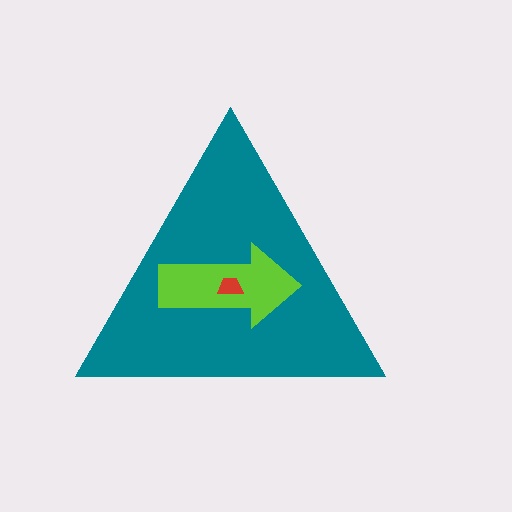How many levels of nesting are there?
3.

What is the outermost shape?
The teal triangle.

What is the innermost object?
The red trapezoid.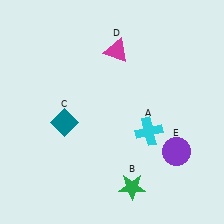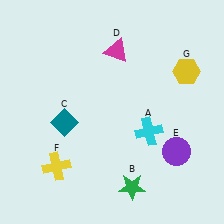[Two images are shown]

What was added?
A yellow cross (F), a yellow hexagon (G) were added in Image 2.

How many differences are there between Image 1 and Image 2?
There are 2 differences between the two images.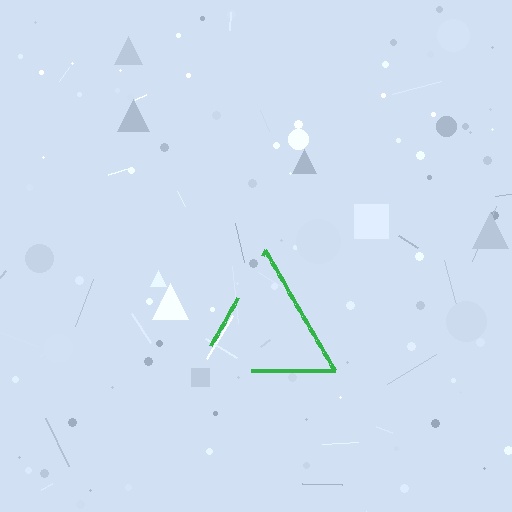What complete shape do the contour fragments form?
The contour fragments form a triangle.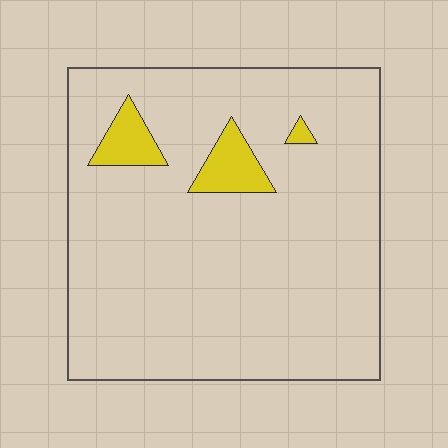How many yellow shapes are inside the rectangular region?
3.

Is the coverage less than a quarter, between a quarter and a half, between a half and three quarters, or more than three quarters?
Less than a quarter.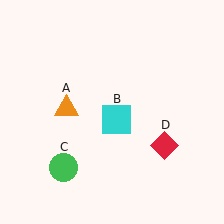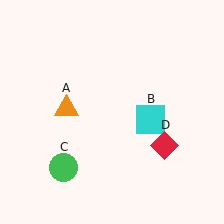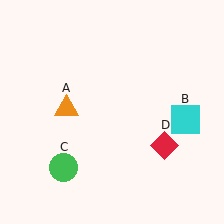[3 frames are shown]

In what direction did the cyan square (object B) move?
The cyan square (object B) moved right.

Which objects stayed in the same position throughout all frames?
Orange triangle (object A) and green circle (object C) and red diamond (object D) remained stationary.